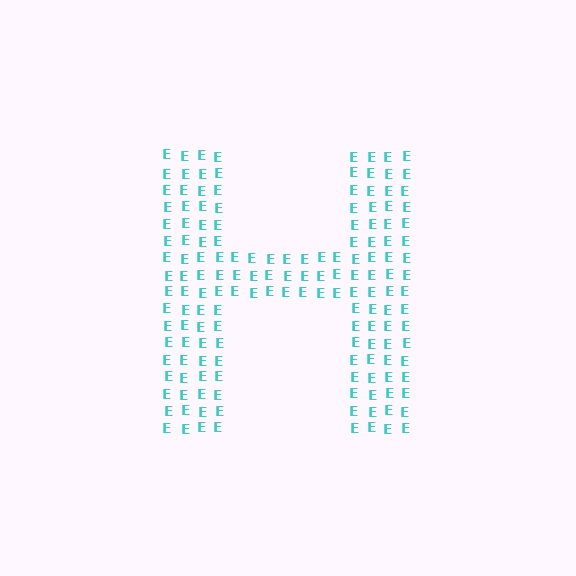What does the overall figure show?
The overall figure shows the letter H.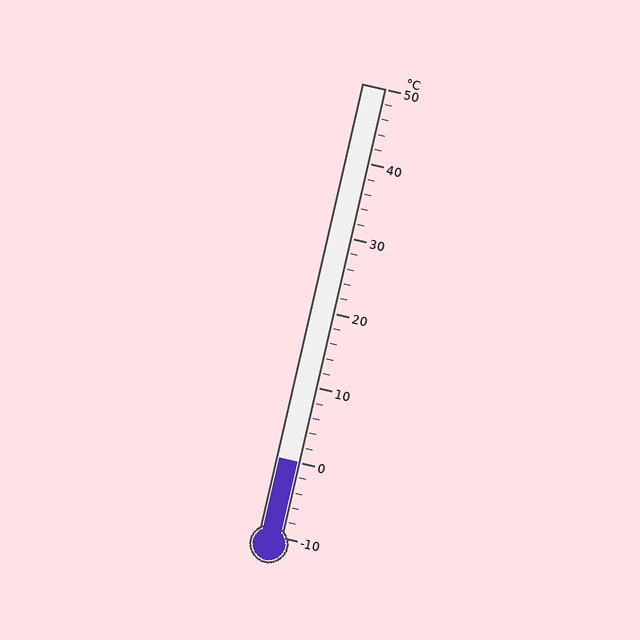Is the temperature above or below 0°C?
The temperature is at 0°C.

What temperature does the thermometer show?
The thermometer shows approximately 0°C.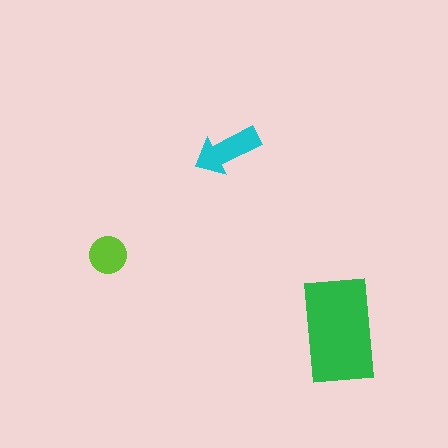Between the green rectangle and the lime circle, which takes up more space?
The green rectangle.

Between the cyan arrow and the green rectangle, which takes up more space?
The green rectangle.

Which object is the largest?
The green rectangle.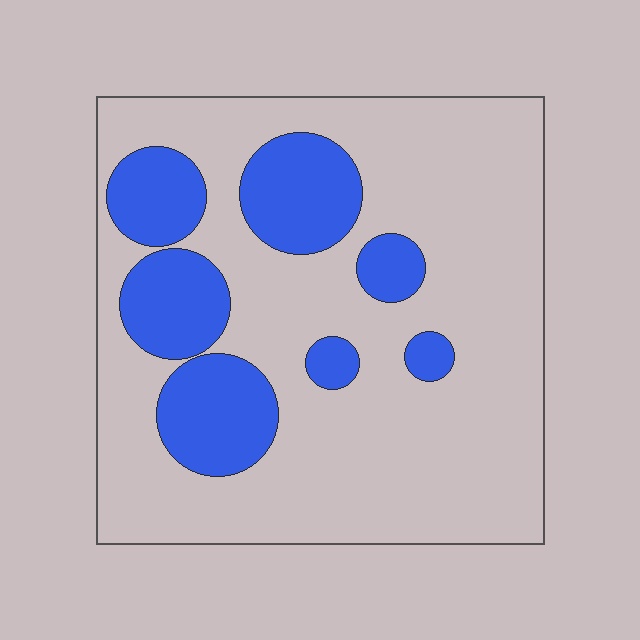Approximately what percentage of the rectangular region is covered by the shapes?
Approximately 25%.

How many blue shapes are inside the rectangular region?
7.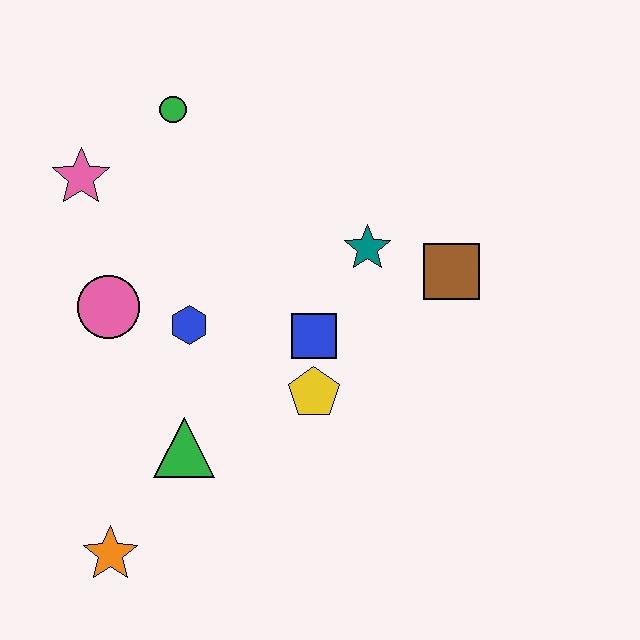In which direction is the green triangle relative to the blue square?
The green triangle is to the left of the blue square.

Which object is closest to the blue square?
The yellow pentagon is closest to the blue square.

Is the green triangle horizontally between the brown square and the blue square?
No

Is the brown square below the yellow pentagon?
No